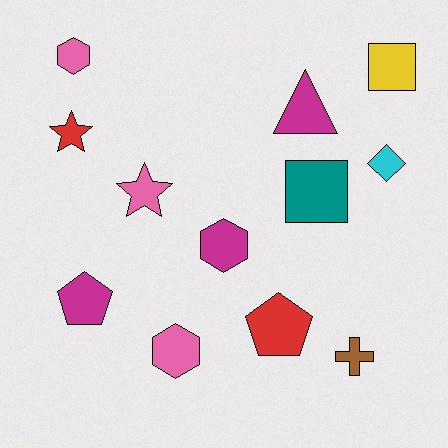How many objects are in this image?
There are 12 objects.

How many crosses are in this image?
There is 1 cross.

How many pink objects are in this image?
There are 3 pink objects.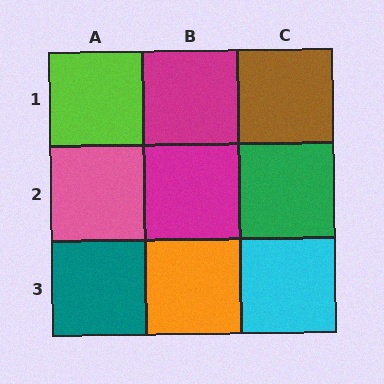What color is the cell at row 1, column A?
Lime.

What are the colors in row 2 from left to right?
Pink, magenta, green.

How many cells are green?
1 cell is green.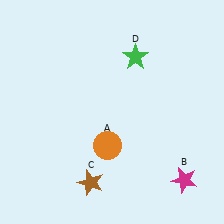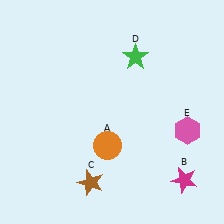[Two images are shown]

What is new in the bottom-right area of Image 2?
A pink hexagon (E) was added in the bottom-right area of Image 2.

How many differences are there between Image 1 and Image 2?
There is 1 difference between the two images.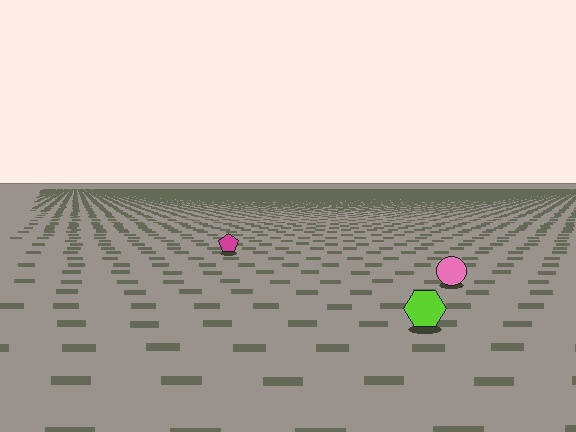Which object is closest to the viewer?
The lime hexagon is closest. The texture marks near it are larger and more spread out.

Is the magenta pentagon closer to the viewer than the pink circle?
No. The pink circle is closer — you can tell from the texture gradient: the ground texture is coarser near it.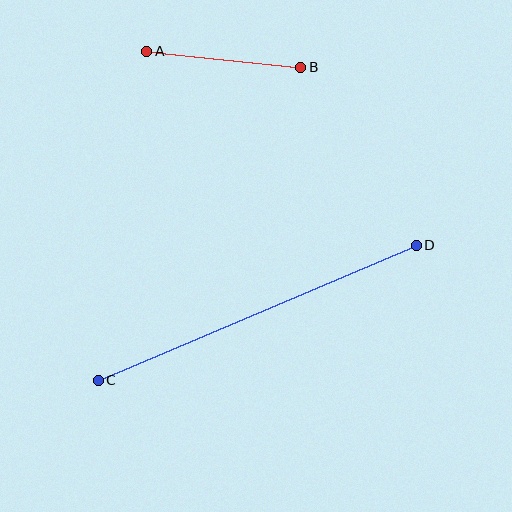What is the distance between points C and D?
The distance is approximately 345 pixels.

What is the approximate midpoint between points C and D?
The midpoint is at approximately (257, 313) pixels.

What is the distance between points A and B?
The distance is approximately 155 pixels.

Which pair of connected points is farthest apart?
Points C and D are farthest apart.